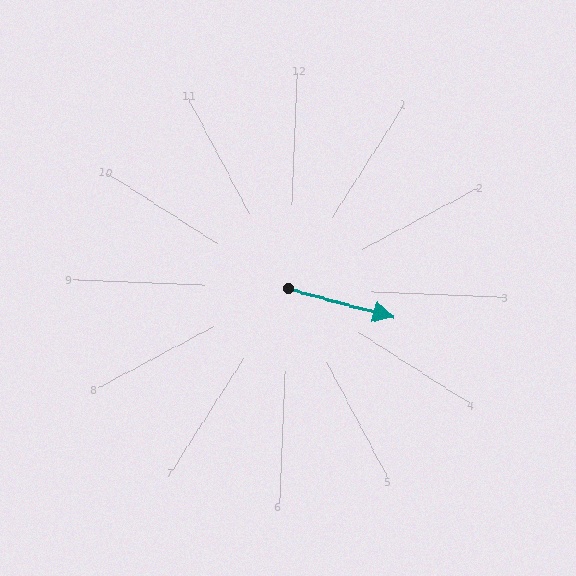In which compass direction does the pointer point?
East.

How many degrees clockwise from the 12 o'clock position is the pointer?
Approximately 103 degrees.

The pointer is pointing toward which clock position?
Roughly 3 o'clock.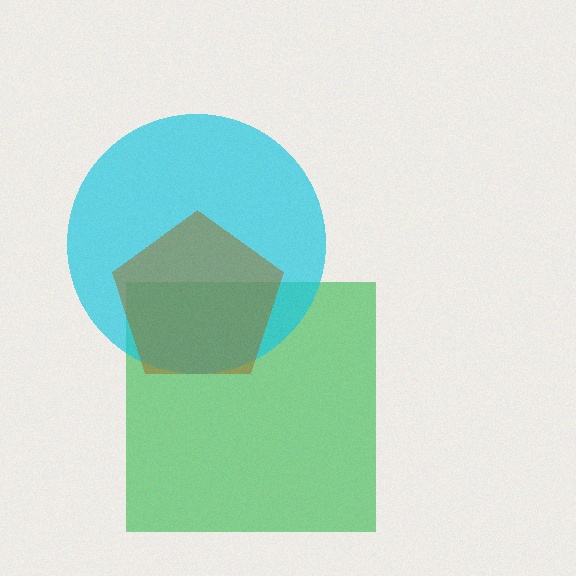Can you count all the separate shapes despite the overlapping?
Yes, there are 3 separate shapes.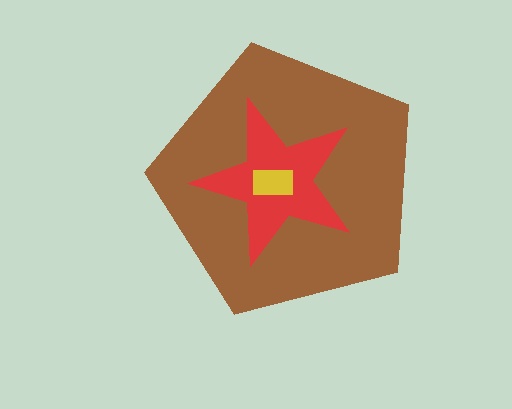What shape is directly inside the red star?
The yellow rectangle.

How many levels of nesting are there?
3.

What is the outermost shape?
The brown pentagon.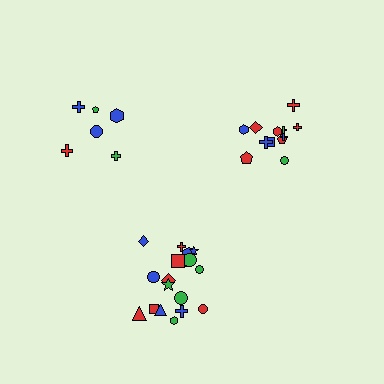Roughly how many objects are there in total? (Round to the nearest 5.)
Roughly 35 objects in total.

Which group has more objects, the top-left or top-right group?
The top-right group.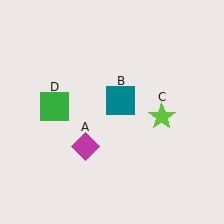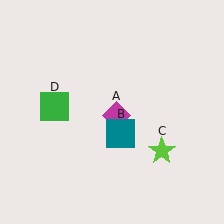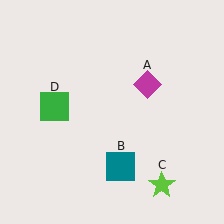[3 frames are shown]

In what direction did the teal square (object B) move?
The teal square (object B) moved down.